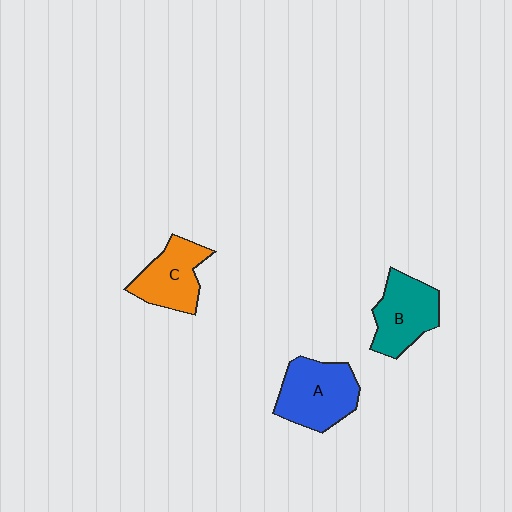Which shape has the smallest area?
Shape C (orange).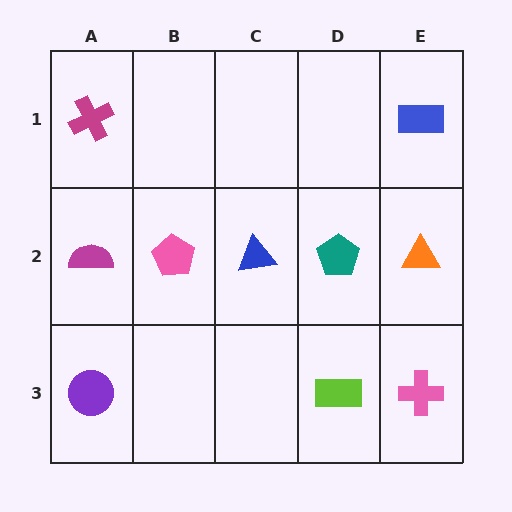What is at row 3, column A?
A purple circle.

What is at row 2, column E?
An orange triangle.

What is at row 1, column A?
A magenta cross.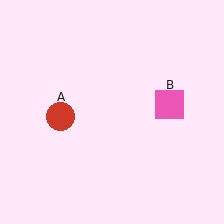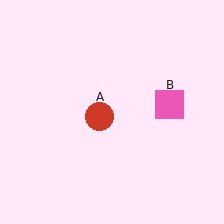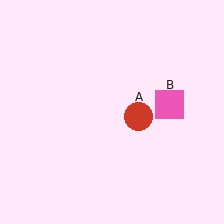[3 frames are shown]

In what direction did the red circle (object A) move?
The red circle (object A) moved right.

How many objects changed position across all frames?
1 object changed position: red circle (object A).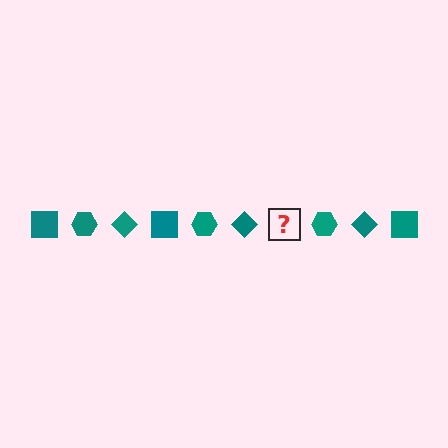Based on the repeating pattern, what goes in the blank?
The blank should be a teal square.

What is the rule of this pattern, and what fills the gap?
The rule is that the pattern cycles through square, hexagon, diamond shapes in teal. The gap should be filled with a teal square.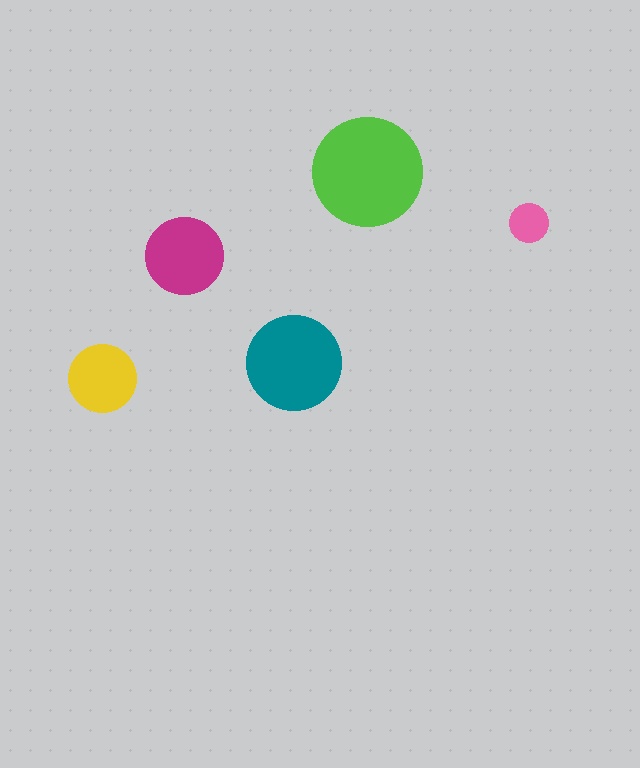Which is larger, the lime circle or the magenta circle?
The lime one.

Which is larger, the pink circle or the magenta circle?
The magenta one.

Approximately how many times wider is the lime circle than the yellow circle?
About 1.5 times wider.